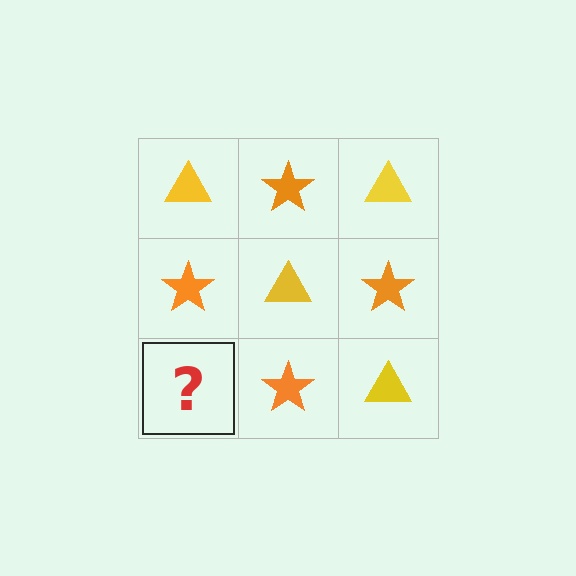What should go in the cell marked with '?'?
The missing cell should contain a yellow triangle.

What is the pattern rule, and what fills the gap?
The rule is that it alternates yellow triangle and orange star in a checkerboard pattern. The gap should be filled with a yellow triangle.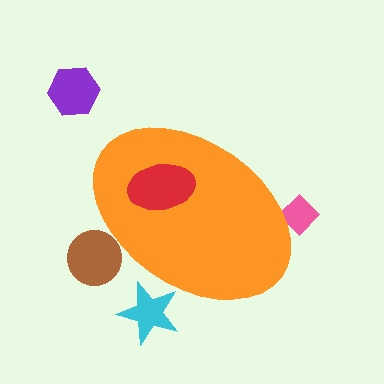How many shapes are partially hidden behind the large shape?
3 shapes are partially hidden.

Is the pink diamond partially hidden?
Yes, the pink diamond is partially hidden behind the orange ellipse.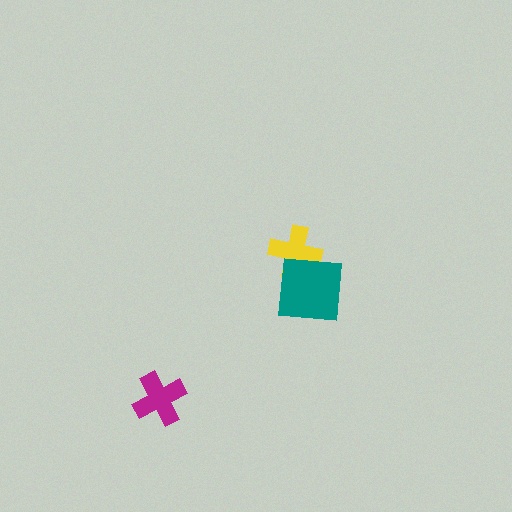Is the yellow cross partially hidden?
Yes, it is partially covered by another shape.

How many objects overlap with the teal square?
1 object overlaps with the teal square.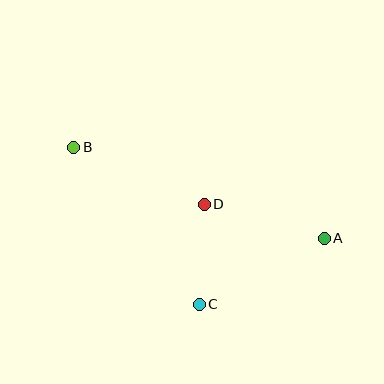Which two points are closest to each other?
Points C and D are closest to each other.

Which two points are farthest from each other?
Points A and B are farthest from each other.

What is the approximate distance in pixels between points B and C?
The distance between B and C is approximately 201 pixels.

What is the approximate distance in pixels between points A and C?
The distance between A and C is approximately 141 pixels.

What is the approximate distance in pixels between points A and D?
The distance between A and D is approximately 125 pixels.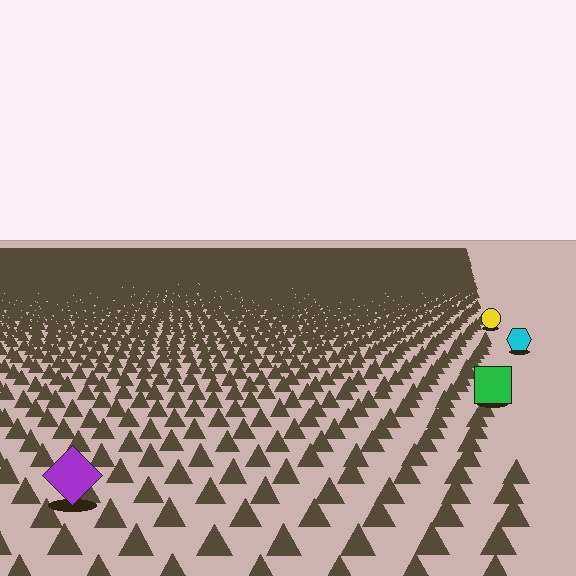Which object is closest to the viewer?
The purple diamond is closest. The texture marks near it are larger and more spread out.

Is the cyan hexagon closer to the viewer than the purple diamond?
No. The purple diamond is closer — you can tell from the texture gradient: the ground texture is coarser near it.